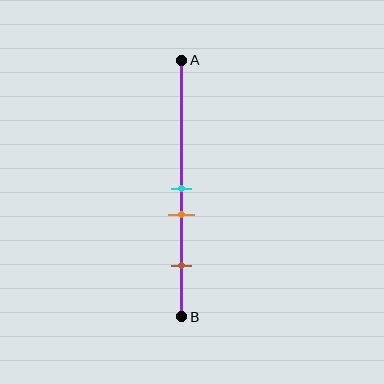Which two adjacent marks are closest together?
The cyan and orange marks are the closest adjacent pair.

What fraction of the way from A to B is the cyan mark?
The cyan mark is approximately 50% (0.5) of the way from A to B.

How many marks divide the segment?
There are 3 marks dividing the segment.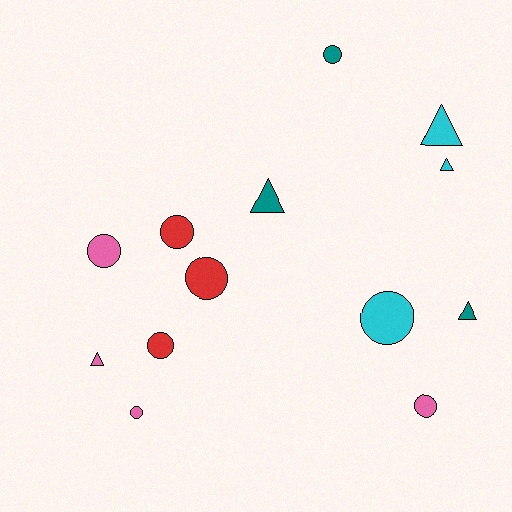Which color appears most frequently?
Pink, with 4 objects.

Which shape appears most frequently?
Circle, with 8 objects.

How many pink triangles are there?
There is 1 pink triangle.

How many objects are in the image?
There are 13 objects.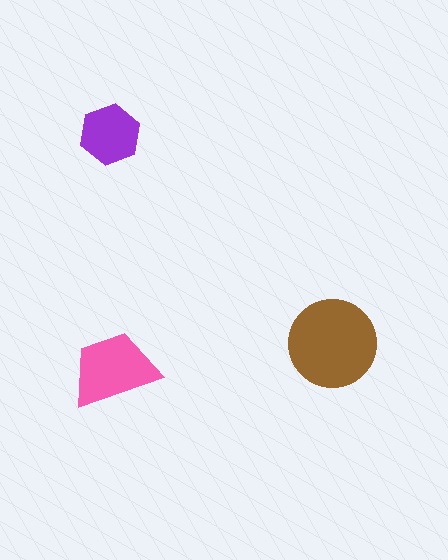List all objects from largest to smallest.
The brown circle, the pink trapezoid, the purple hexagon.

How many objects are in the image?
There are 3 objects in the image.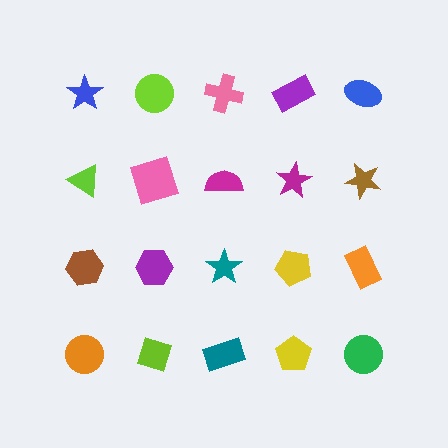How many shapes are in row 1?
5 shapes.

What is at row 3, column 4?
A yellow pentagon.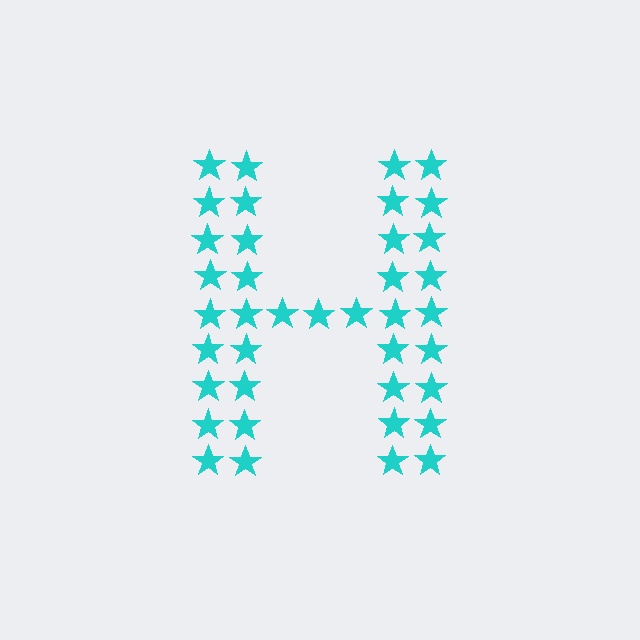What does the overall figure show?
The overall figure shows the letter H.